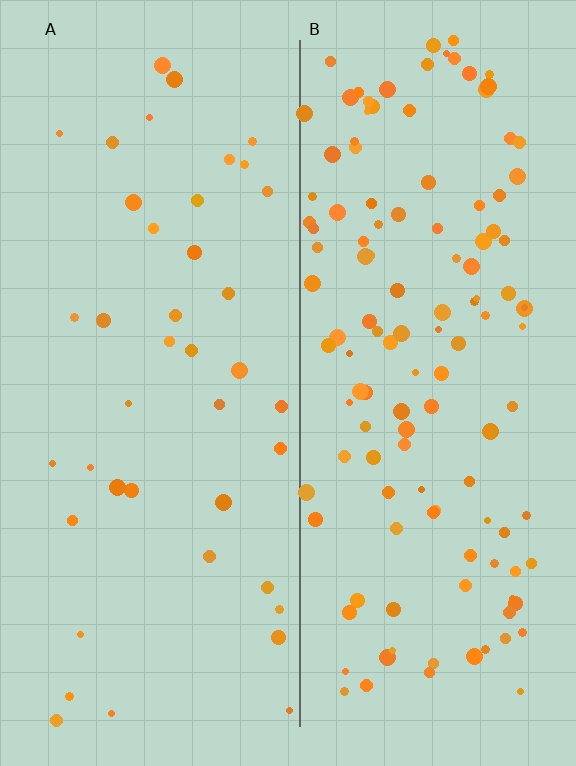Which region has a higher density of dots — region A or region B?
B (the right).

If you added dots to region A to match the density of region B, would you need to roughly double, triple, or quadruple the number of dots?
Approximately triple.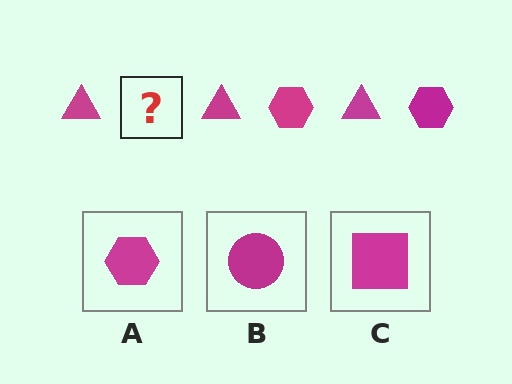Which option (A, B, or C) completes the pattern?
A.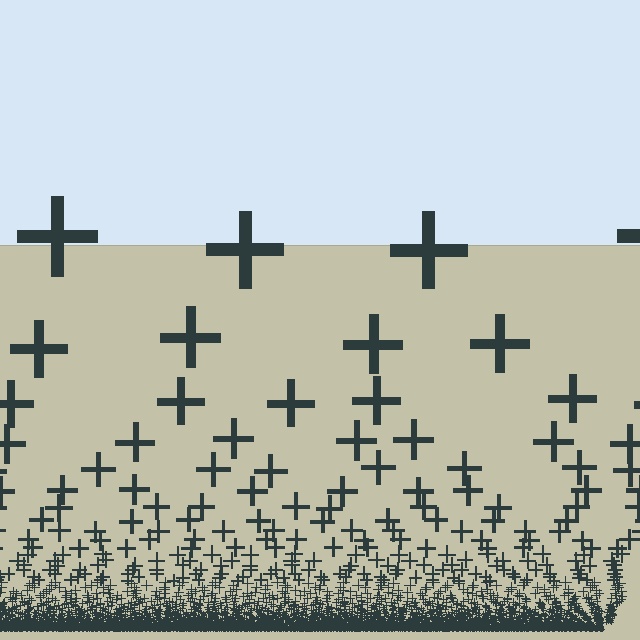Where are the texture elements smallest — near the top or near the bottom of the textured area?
Near the bottom.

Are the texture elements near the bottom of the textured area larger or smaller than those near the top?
Smaller. The gradient is inverted — elements near the bottom are smaller and denser.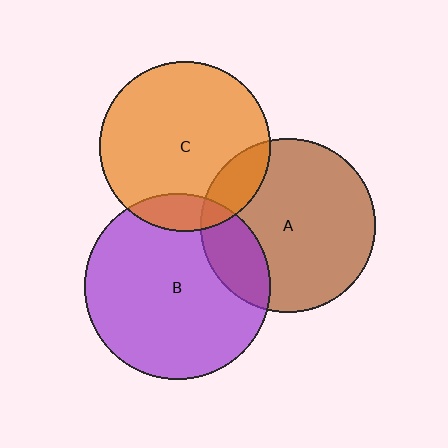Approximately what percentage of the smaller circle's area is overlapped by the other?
Approximately 20%.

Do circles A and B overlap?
Yes.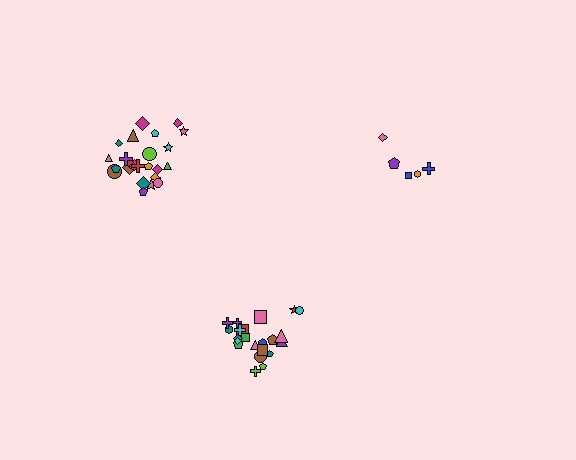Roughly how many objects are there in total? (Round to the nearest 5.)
Roughly 50 objects in total.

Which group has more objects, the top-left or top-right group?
The top-left group.